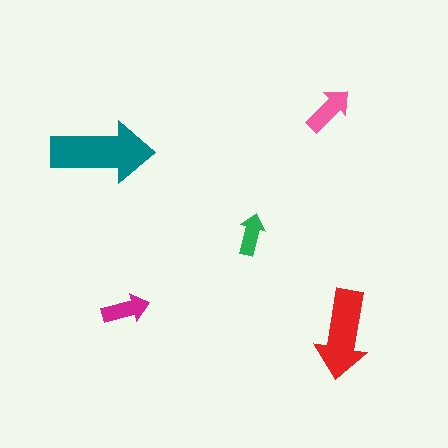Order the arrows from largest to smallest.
the teal one, the red one, the pink one, the magenta one, the green one.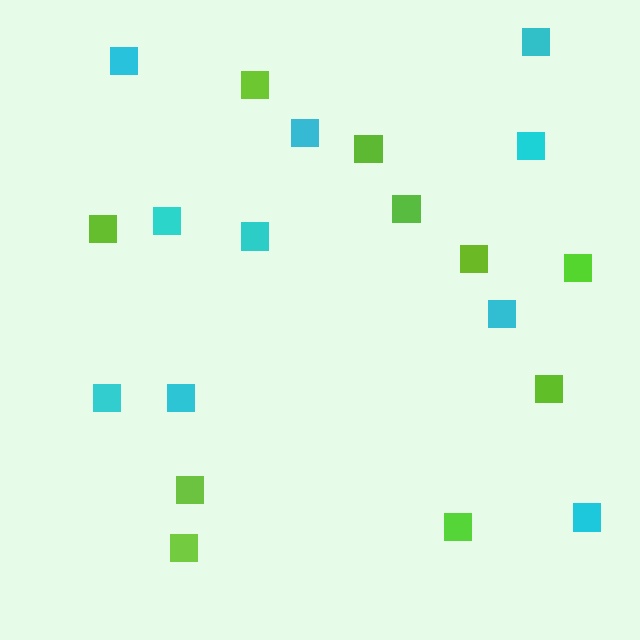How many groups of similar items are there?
There are 2 groups: one group of cyan squares (10) and one group of lime squares (10).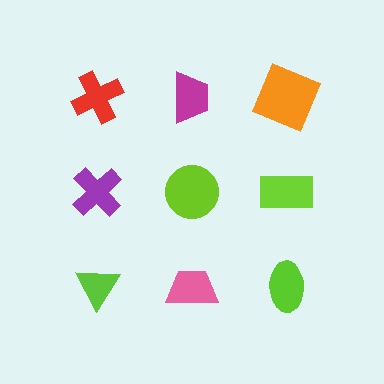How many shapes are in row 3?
3 shapes.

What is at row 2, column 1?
A purple cross.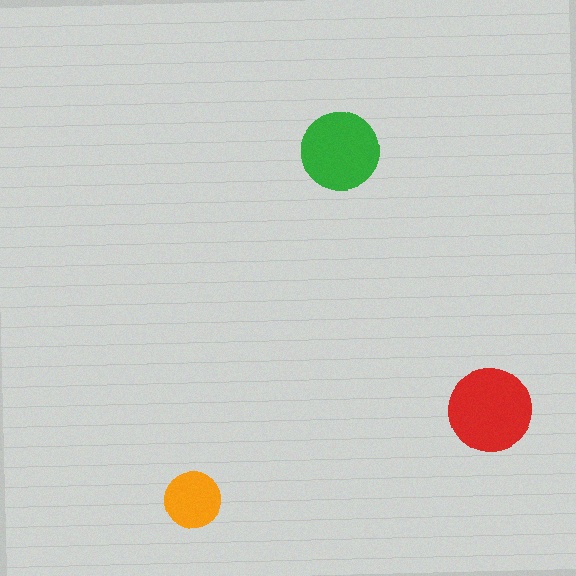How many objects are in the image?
There are 3 objects in the image.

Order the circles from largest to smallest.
the red one, the green one, the orange one.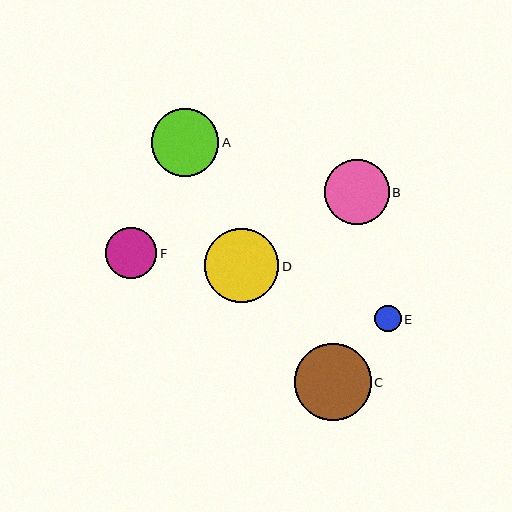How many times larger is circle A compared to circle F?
Circle A is approximately 1.3 times the size of circle F.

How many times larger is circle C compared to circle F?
Circle C is approximately 1.5 times the size of circle F.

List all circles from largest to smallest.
From largest to smallest: C, D, A, B, F, E.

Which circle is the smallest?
Circle E is the smallest with a size of approximately 26 pixels.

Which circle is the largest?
Circle C is the largest with a size of approximately 77 pixels.